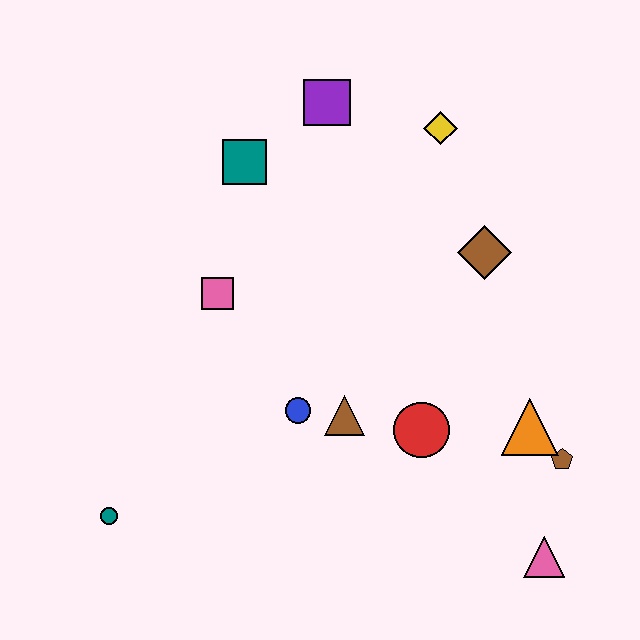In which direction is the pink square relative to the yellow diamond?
The pink square is to the left of the yellow diamond.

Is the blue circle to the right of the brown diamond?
No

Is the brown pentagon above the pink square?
No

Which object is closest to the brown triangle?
The blue circle is closest to the brown triangle.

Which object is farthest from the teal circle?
The yellow diamond is farthest from the teal circle.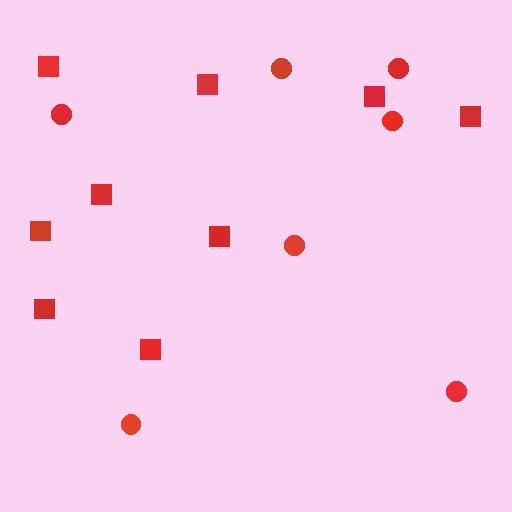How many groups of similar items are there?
There are 2 groups: one group of squares (9) and one group of circles (7).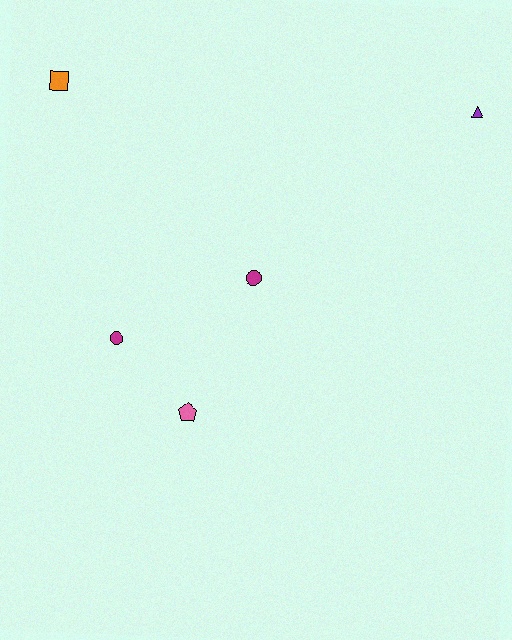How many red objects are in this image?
There are no red objects.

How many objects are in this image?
There are 5 objects.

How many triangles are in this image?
There is 1 triangle.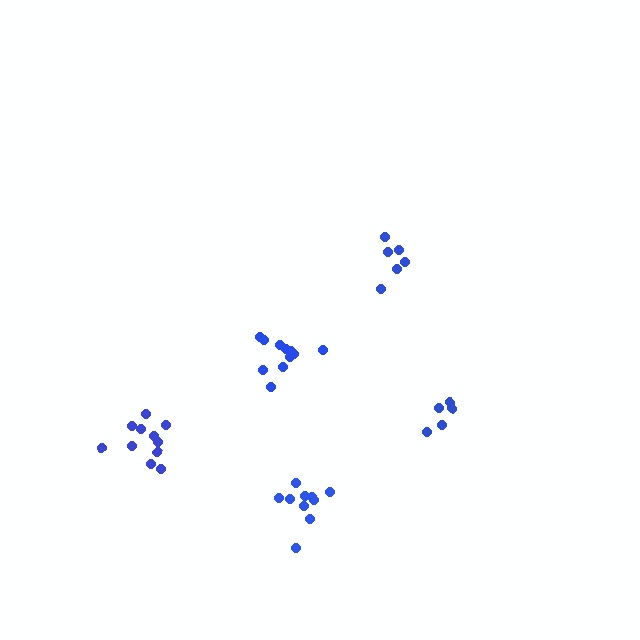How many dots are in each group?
Group 1: 11 dots, Group 2: 6 dots, Group 3: 5 dots, Group 4: 11 dots, Group 5: 10 dots (43 total).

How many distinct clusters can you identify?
There are 5 distinct clusters.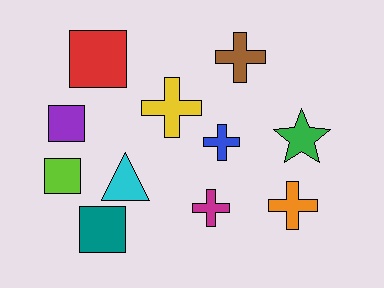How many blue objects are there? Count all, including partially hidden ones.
There is 1 blue object.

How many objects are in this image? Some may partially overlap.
There are 11 objects.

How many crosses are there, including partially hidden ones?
There are 5 crosses.